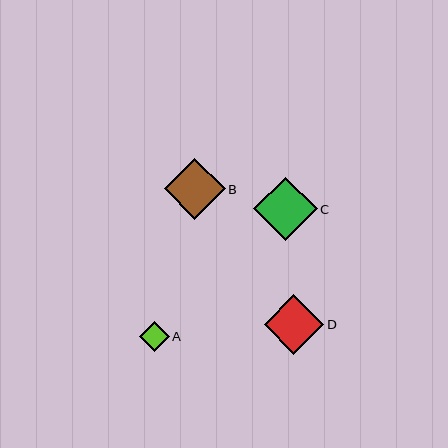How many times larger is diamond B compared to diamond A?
Diamond B is approximately 2.0 times the size of diamond A.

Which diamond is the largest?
Diamond C is the largest with a size of approximately 63 pixels.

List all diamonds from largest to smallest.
From largest to smallest: C, B, D, A.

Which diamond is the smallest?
Diamond A is the smallest with a size of approximately 30 pixels.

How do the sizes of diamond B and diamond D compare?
Diamond B and diamond D are approximately the same size.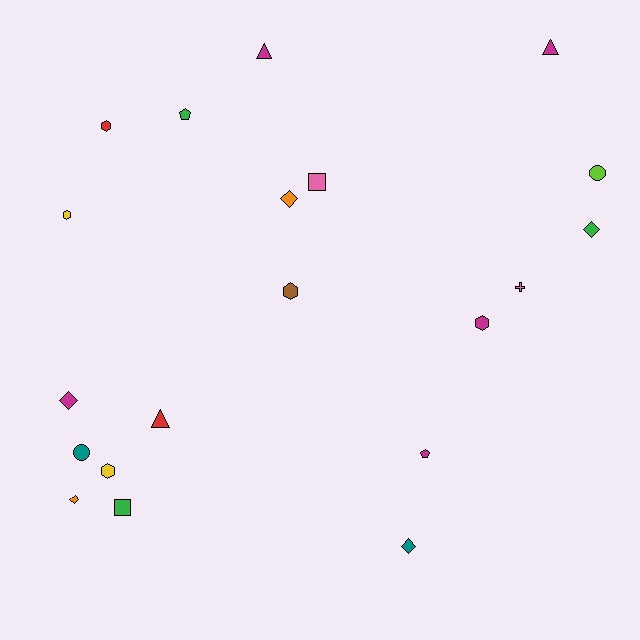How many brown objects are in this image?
There is 1 brown object.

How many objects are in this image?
There are 20 objects.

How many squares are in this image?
There are 2 squares.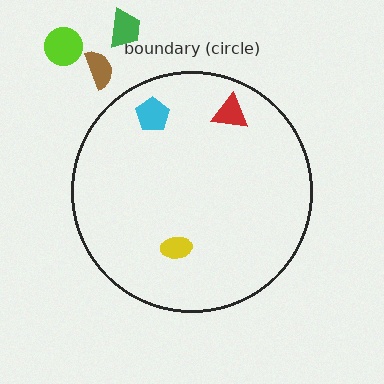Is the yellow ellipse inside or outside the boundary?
Inside.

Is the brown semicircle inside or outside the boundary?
Outside.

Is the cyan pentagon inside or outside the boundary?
Inside.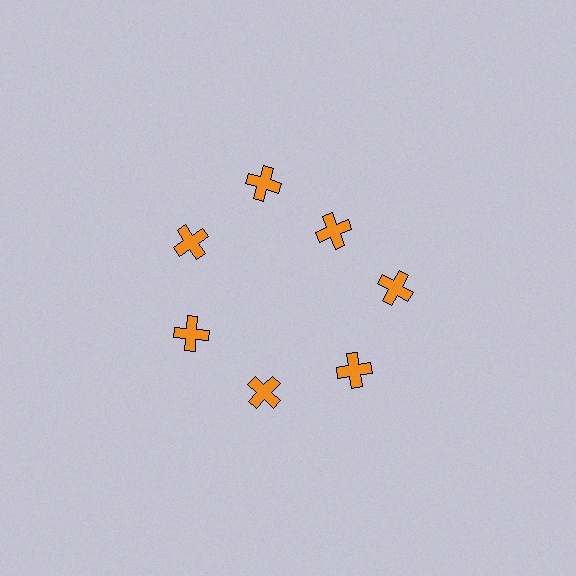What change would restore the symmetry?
The symmetry would be restored by moving it outward, back onto the ring so that all 7 crosses sit at equal angles and equal distance from the center.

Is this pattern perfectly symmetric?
No. The 7 orange crosses are arranged in a ring, but one element near the 1 o'clock position is pulled inward toward the center, breaking the 7-fold rotational symmetry.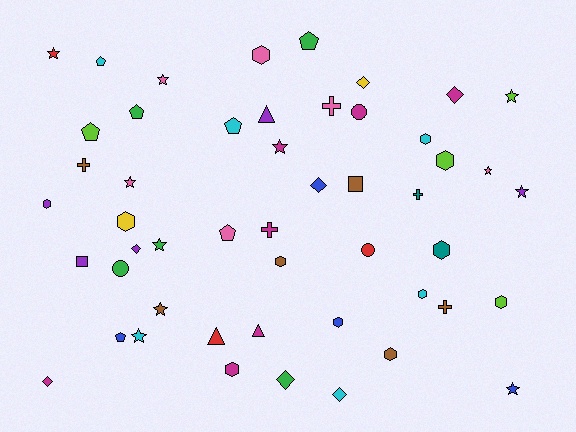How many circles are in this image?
There are 3 circles.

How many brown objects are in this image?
There are 6 brown objects.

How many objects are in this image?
There are 50 objects.